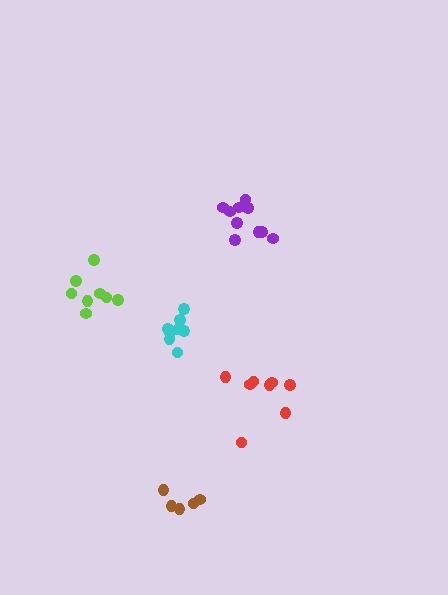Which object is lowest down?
The brown cluster is bottommost.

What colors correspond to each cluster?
The clusters are colored: red, purple, lime, cyan, brown.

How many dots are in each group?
Group 1: 8 dots, Group 2: 10 dots, Group 3: 8 dots, Group 4: 8 dots, Group 5: 5 dots (39 total).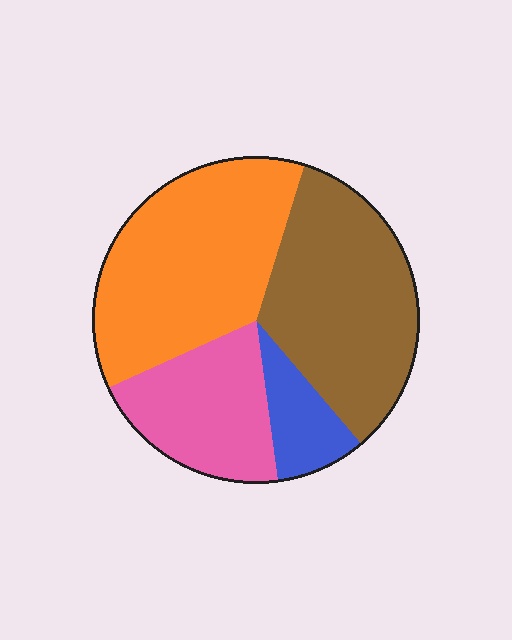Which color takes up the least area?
Blue, at roughly 10%.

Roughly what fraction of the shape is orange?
Orange takes up between a third and a half of the shape.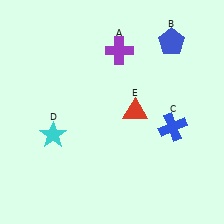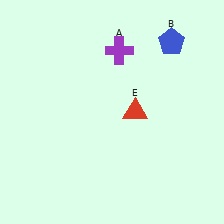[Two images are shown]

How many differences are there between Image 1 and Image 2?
There are 2 differences between the two images.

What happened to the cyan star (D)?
The cyan star (D) was removed in Image 2. It was in the bottom-left area of Image 1.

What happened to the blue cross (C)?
The blue cross (C) was removed in Image 2. It was in the bottom-right area of Image 1.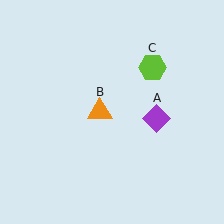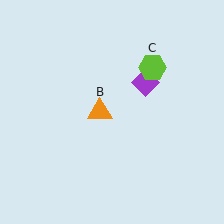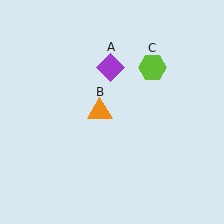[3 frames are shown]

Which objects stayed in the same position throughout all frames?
Orange triangle (object B) and lime hexagon (object C) remained stationary.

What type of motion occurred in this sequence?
The purple diamond (object A) rotated counterclockwise around the center of the scene.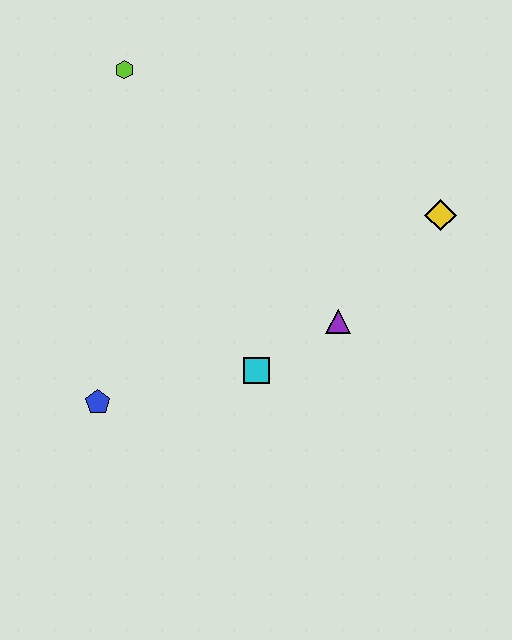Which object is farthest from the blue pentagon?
The yellow diamond is farthest from the blue pentagon.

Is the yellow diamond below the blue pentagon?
No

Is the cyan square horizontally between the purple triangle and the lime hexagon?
Yes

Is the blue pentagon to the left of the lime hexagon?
Yes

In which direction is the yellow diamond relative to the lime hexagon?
The yellow diamond is to the right of the lime hexagon.